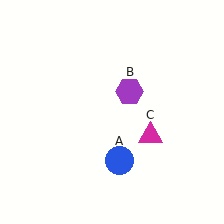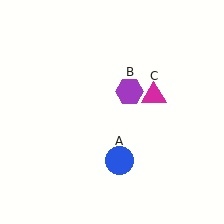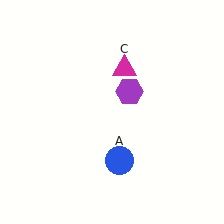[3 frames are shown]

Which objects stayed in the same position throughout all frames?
Blue circle (object A) and purple hexagon (object B) remained stationary.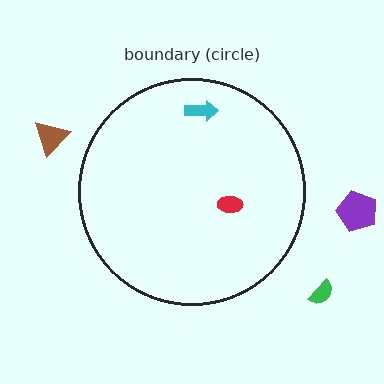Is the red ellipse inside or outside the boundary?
Inside.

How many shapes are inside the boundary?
2 inside, 3 outside.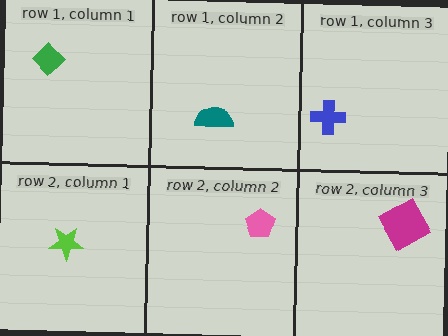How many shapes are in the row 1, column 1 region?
1.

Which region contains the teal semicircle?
The row 1, column 2 region.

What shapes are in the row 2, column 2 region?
The pink pentagon.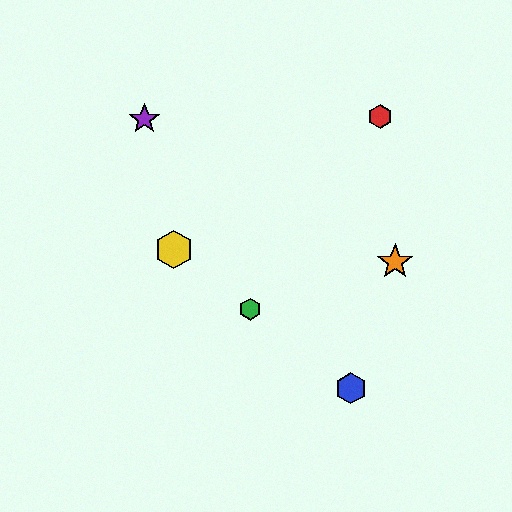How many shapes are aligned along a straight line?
3 shapes (the blue hexagon, the green hexagon, the yellow hexagon) are aligned along a straight line.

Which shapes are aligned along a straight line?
The blue hexagon, the green hexagon, the yellow hexagon are aligned along a straight line.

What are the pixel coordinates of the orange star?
The orange star is at (395, 262).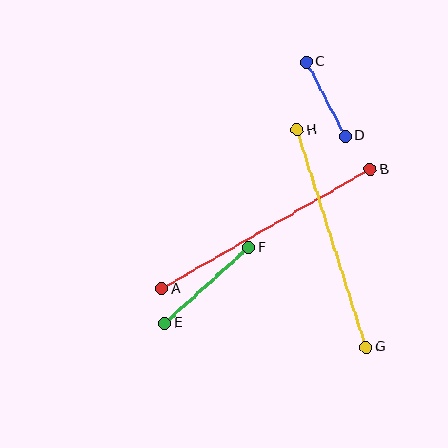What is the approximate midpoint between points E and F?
The midpoint is at approximately (207, 285) pixels.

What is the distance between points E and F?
The distance is approximately 114 pixels.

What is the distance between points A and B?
The distance is approximately 240 pixels.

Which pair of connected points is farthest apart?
Points A and B are farthest apart.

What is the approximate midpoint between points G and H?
The midpoint is at approximately (332, 239) pixels.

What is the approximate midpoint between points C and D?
The midpoint is at approximately (326, 99) pixels.